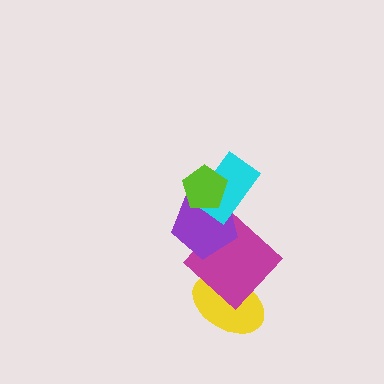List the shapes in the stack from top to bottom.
From top to bottom: the lime pentagon, the cyan rectangle, the purple pentagon, the magenta diamond, the yellow ellipse.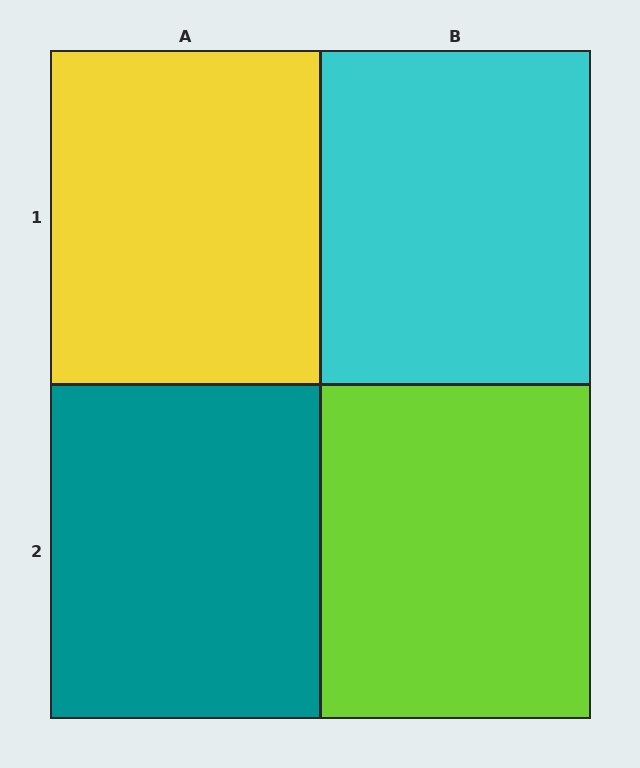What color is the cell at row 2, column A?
Teal.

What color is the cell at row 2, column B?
Lime.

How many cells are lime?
1 cell is lime.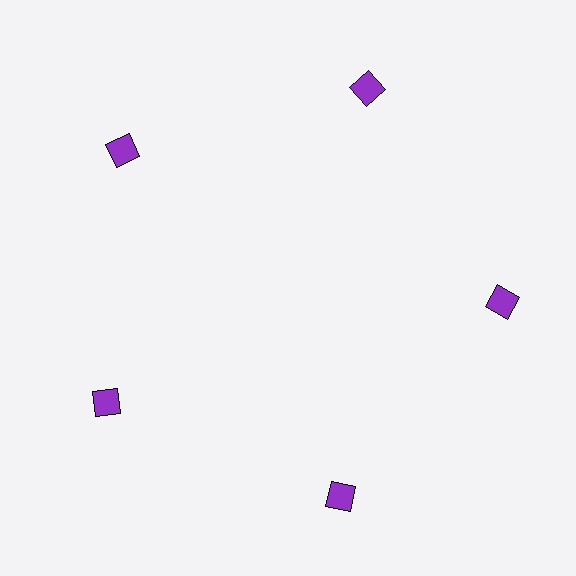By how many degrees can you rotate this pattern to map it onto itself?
The pattern maps onto itself every 72 degrees of rotation.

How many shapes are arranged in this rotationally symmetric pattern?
There are 5 shapes, arranged in 5 groups of 1.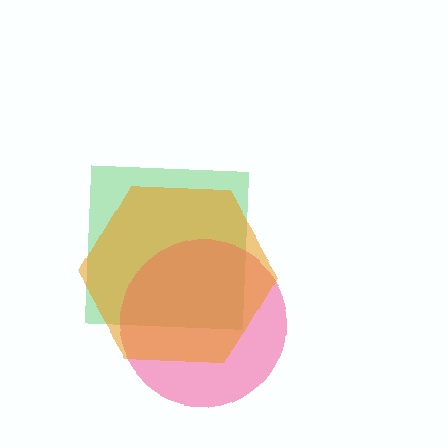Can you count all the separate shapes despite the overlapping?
Yes, there are 3 separate shapes.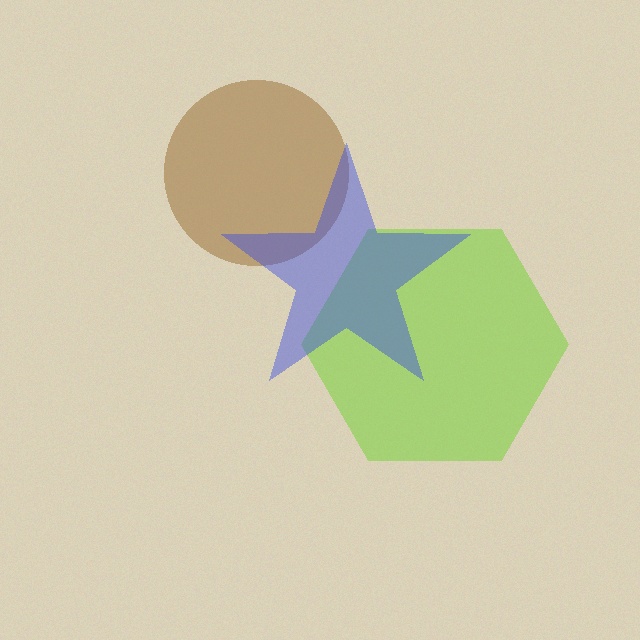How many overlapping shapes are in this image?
There are 3 overlapping shapes in the image.